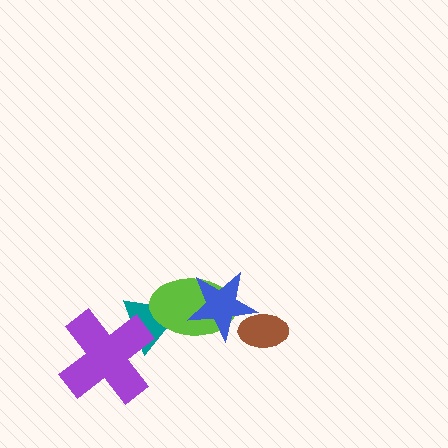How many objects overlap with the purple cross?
1 object overlaps with the purple cross.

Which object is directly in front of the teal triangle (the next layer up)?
The lime ellipse is directly in front of the teal triangle.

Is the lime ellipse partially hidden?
Yes, it is partially covered by another shape.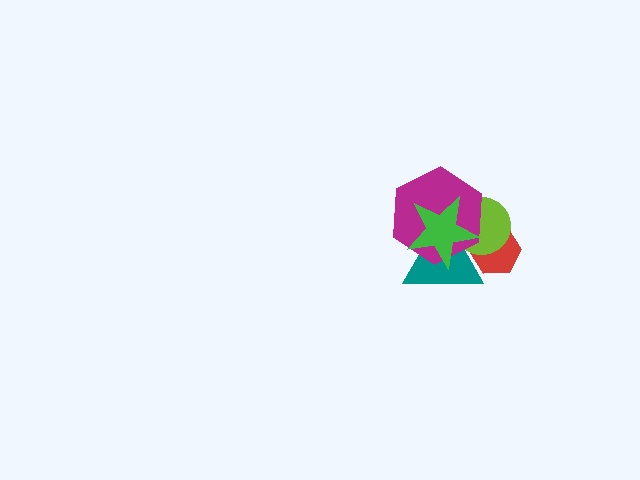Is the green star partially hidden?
No, no other shape covers it.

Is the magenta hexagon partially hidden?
Yes, it is partially covered by another shape.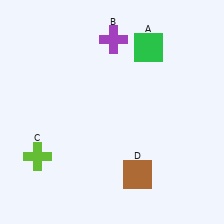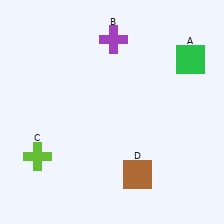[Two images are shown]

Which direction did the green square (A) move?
The green square (A) moved right.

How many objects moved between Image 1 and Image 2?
1 object moved between the two images.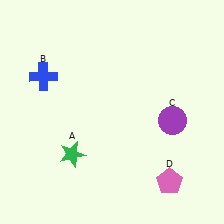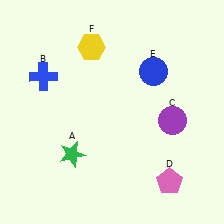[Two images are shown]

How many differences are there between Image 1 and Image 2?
There are 2 differences between the two images.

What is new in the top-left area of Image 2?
A yellow hexagon (F) was added in the top-left area of Image 2.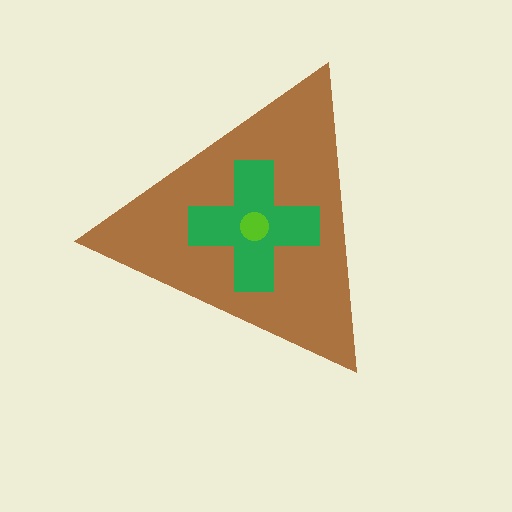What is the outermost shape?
The brown triangle.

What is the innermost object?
The lime circle.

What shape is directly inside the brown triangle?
The green cross.